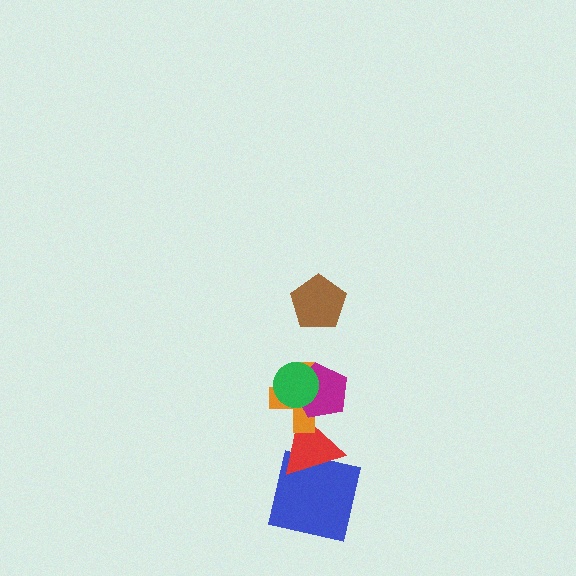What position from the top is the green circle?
The green circle is 2nd from the top.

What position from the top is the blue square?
The blue square is 6th from the top.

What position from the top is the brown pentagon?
The brown pentagon is 1st from the top.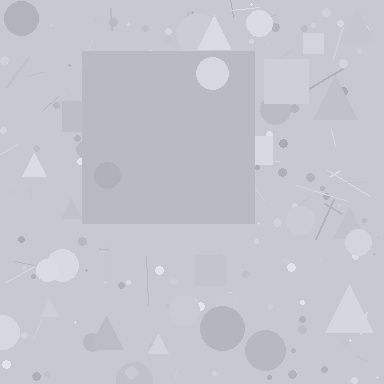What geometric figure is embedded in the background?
A square is embedded in the background.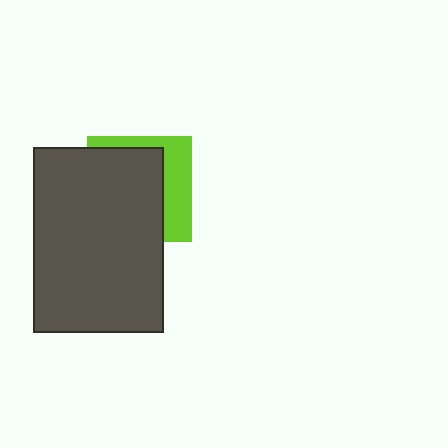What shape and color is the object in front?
The object in front is a dark gray rectangle.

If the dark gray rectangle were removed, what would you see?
You would see the complete lime square.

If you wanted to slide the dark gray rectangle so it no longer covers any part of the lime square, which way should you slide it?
Slide it left — that is the most direct way to separate the two shapes.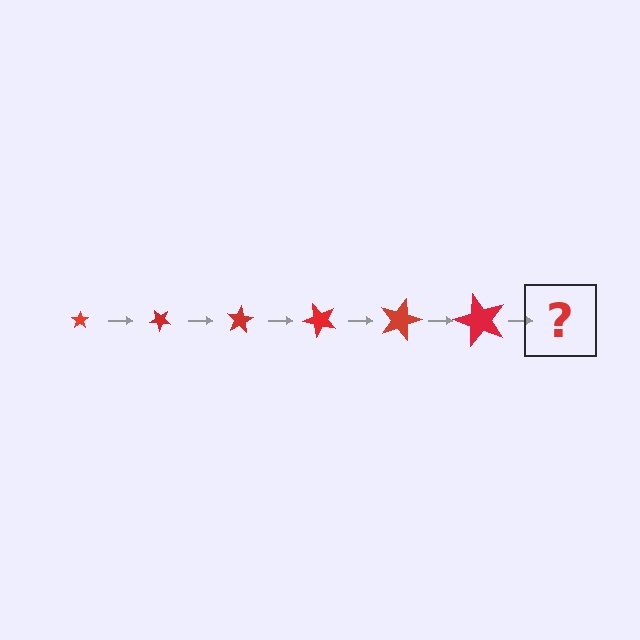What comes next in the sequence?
The next element should be a star, larger than the previous one and rotated 240 degrees from the start.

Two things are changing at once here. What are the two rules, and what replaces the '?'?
The two rules are that the star grows larger each step and it rotates 40 degrees each step. The '?' should be a star, larger than the previous one and rotated 240 degrees from the start.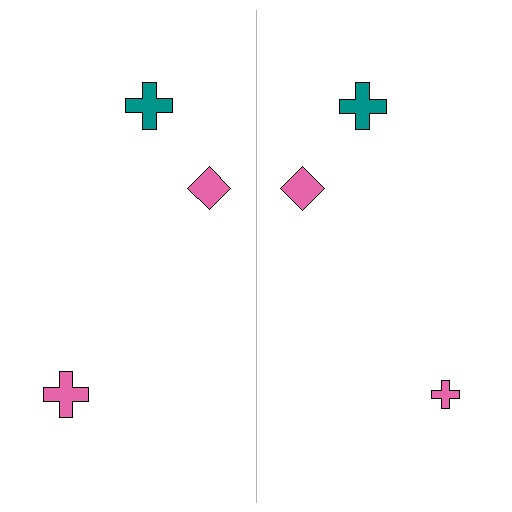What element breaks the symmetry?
The pink cross on the right side has a different size than its mirror counterpart.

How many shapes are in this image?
There are 6 shapes in this image.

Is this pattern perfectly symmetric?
No, the pattern is not perfectly symmetric. The pink cross on the right side has a different size than its mirror counterpart.